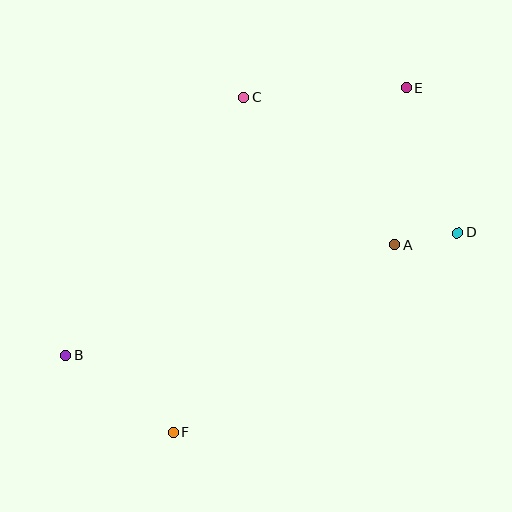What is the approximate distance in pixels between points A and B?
The distance between A and B is approximately 347 pixels.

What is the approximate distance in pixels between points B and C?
The distance between B and C is approximately 313 pixels.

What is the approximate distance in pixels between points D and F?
The distance between D and F is approximately 348 pixels.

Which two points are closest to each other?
Points A and D are closest to each other.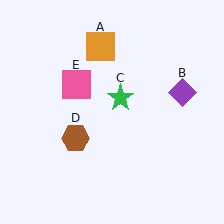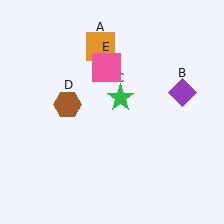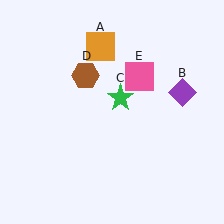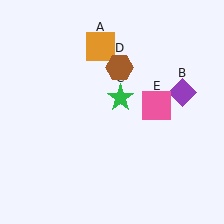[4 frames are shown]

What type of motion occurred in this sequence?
The brown hexagon (object D), pink square (object E) rotated clockwise around the center of the scene.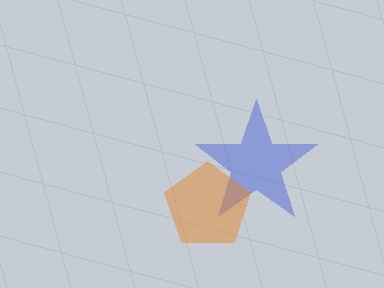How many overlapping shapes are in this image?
There are 2 overlapping shapes in the image.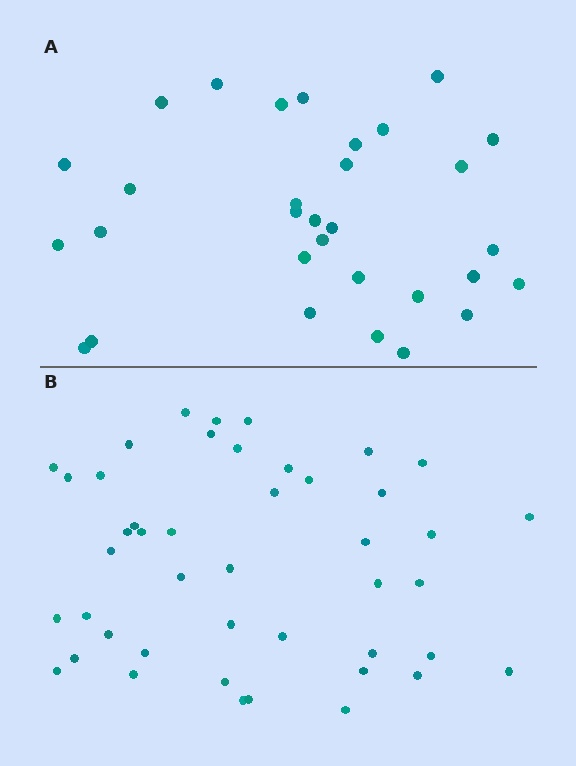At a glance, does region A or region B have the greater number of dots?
Region B (the bottom region) has more dots.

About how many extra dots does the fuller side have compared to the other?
Region B has approximately 15 more dots than region A.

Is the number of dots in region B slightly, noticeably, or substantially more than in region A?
Region B has substantially more. The ratio is roughly 1.5 to 1.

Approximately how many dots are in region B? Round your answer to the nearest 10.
About 40 dots. (The exact count is 45, which rounds to 40.)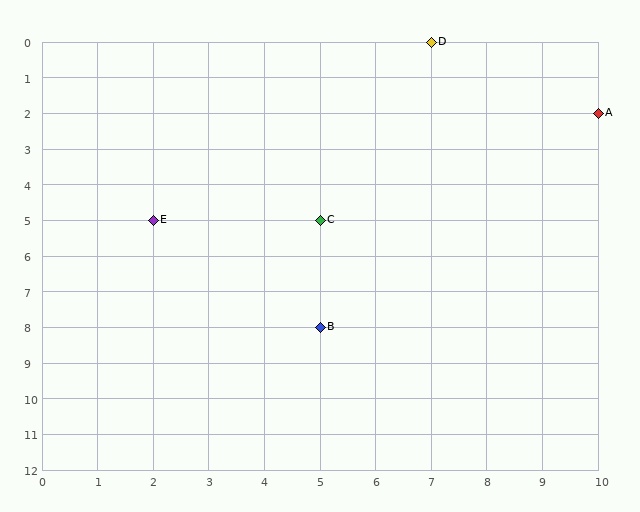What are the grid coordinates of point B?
Point B is at grid coordinates (5, 8).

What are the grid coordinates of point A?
Point A is at grid coordinates (10, 2).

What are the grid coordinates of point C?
Point C is at grid coordinates (5, 5).